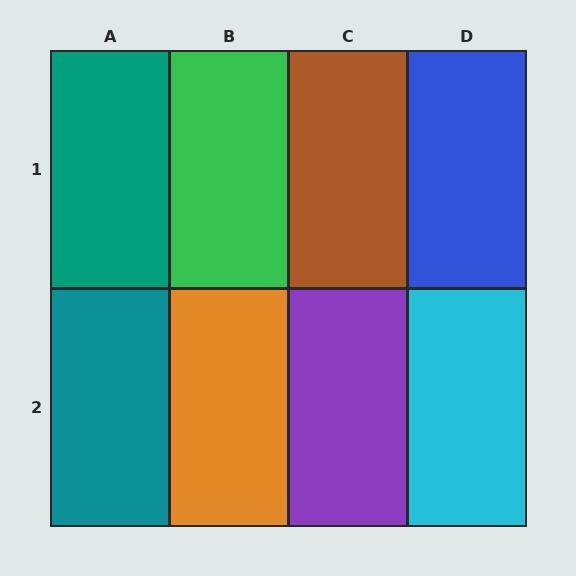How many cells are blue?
1 cell is blue.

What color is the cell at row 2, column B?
Orange.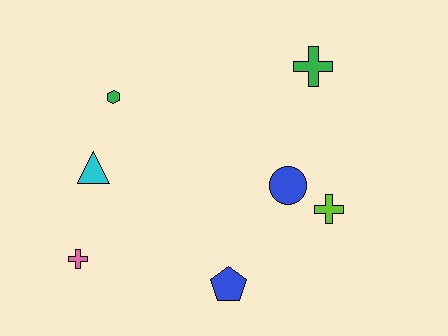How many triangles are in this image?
There is 1 triangle.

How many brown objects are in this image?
There are no brown objects.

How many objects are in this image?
There are 7 objects.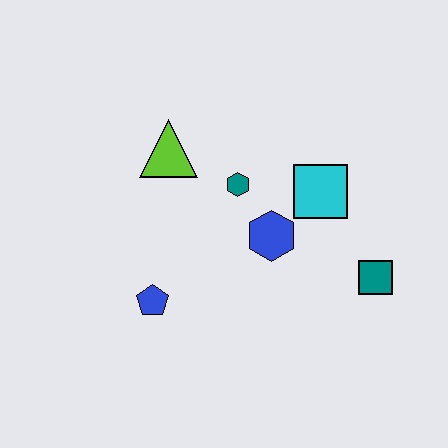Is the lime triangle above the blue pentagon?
Yes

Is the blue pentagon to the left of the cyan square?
Yes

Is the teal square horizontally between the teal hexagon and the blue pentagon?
No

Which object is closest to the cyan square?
The blue hexagon is closest to the cyan square.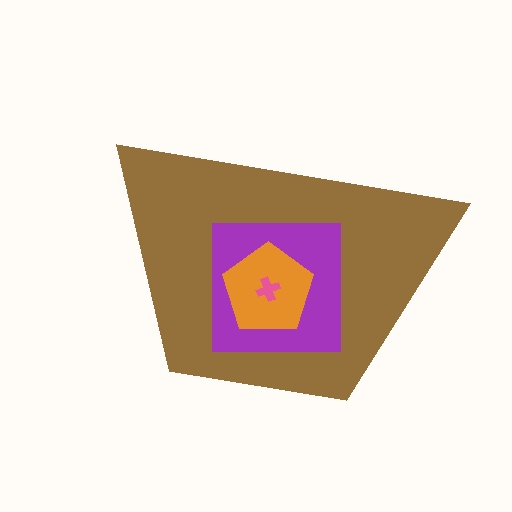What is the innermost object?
The pink cross.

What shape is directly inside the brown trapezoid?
The purple square.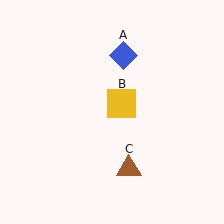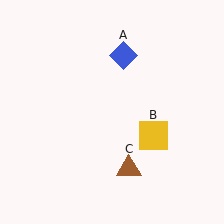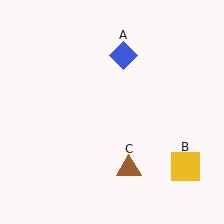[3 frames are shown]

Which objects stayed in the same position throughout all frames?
Blue diamond (object A) and brown triangle (object C) remained stationary.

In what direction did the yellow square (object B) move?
The yellow square (object B) moved down and to the right.